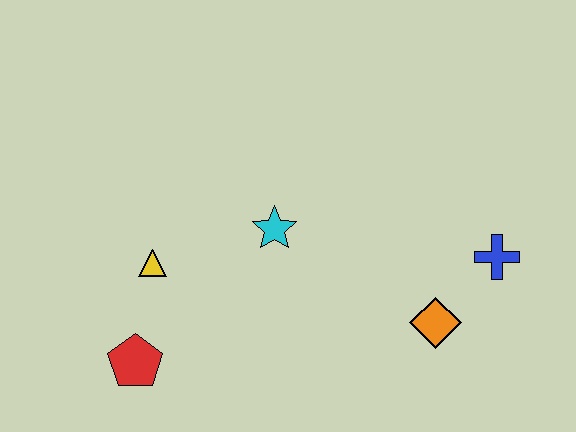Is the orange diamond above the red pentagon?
Yes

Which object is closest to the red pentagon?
The yellow triangle is closest to the red pentagon.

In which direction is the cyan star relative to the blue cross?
The cyan star is to the left of the blue cross.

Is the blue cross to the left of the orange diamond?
No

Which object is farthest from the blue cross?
The red pentagon is farthest from the blue cross.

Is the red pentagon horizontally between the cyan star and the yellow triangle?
No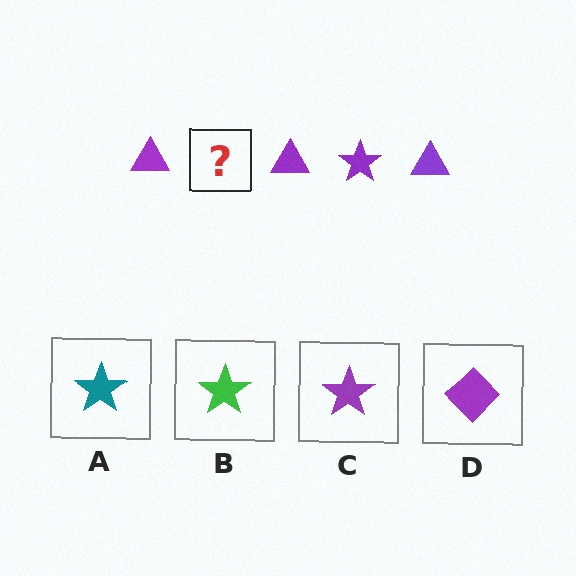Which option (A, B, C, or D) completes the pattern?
C.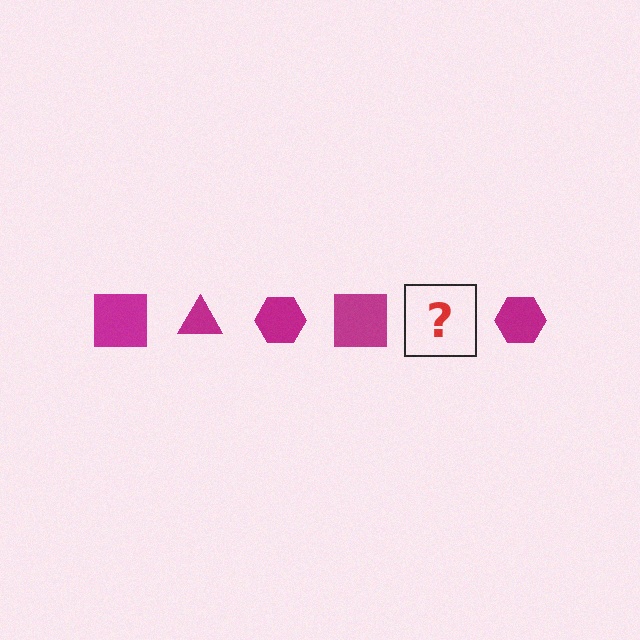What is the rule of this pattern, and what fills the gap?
The rule is that the pattern cycles through square, triangle, hexagon shapes in magenta. The gap should be filled with a magenta triangle.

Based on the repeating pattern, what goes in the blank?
The blank should be a magenta triangle.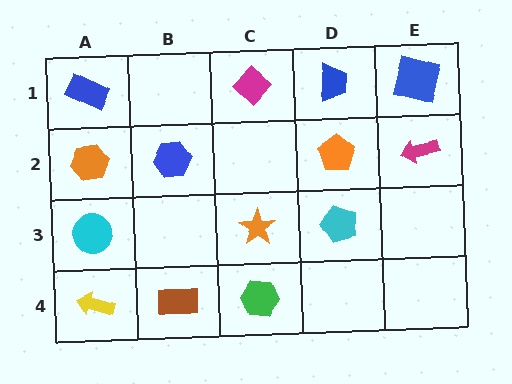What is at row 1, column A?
A blue rectangle.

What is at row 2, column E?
A magenta arrow.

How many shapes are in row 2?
4 shapes.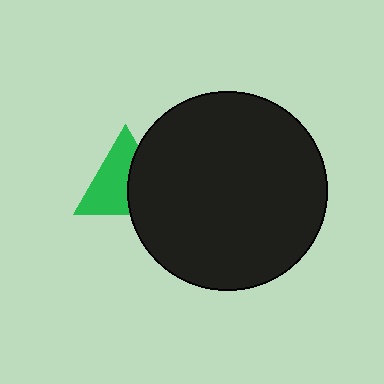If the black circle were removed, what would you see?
You would see the complete green triangle.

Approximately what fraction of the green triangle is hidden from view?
Roughly 41% of the green triangle is hidden behind the black circle.